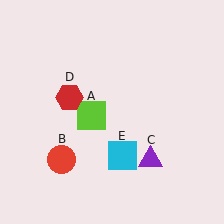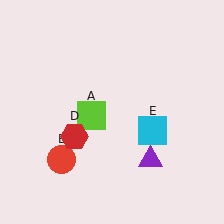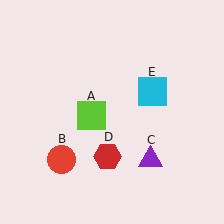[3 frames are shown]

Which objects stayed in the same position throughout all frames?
Lime square (object A) and red circle (object B) and purple triangle (object C) remained stationary.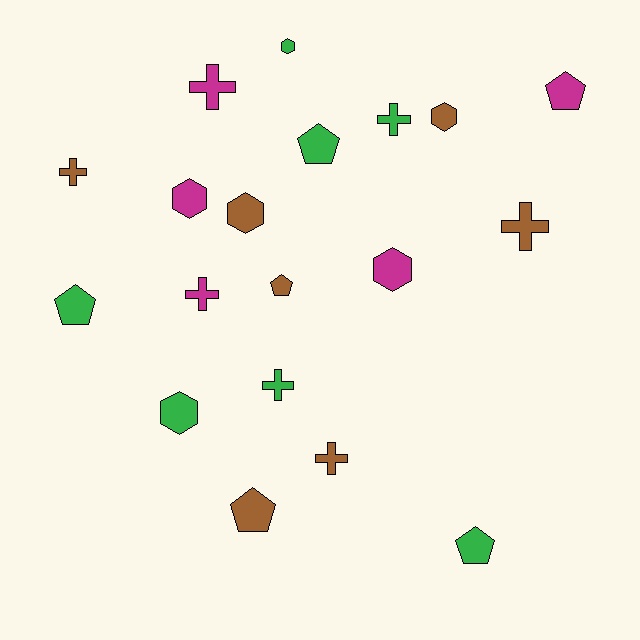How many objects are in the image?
There are 19 objects.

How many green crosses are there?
There are 2 green crosses.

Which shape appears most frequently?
Cross, with 7 objects.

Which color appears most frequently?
Green, with 7 objects.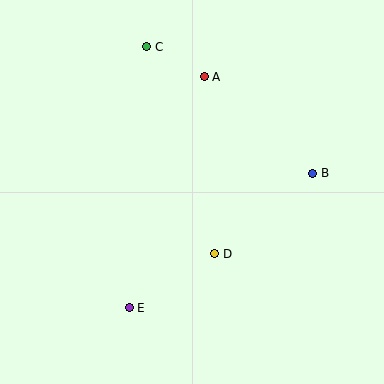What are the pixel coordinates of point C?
Point C is at (147, 47).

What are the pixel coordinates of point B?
Point B is at (313, 174).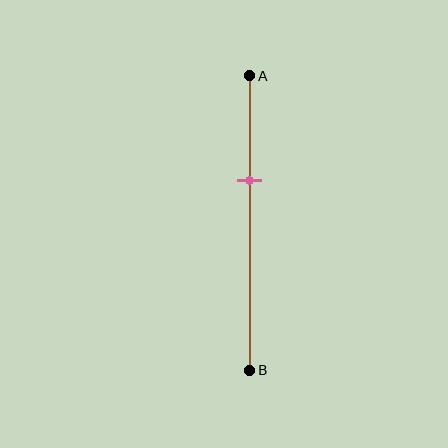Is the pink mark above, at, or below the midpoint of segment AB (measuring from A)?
The pink mark is above the midpoint of segment AB.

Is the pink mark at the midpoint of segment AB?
No, the mark is at about 35% from A, not at the 50% midpoint.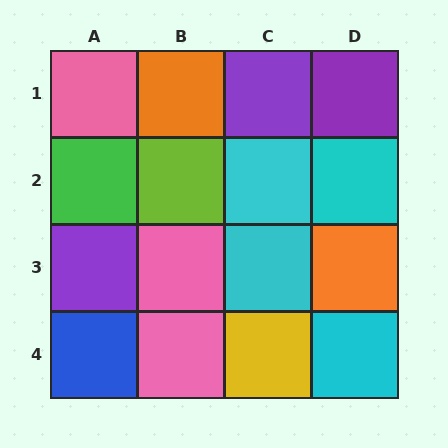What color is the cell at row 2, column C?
Cyan.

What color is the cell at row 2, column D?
Cyan.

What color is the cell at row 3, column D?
Orange.